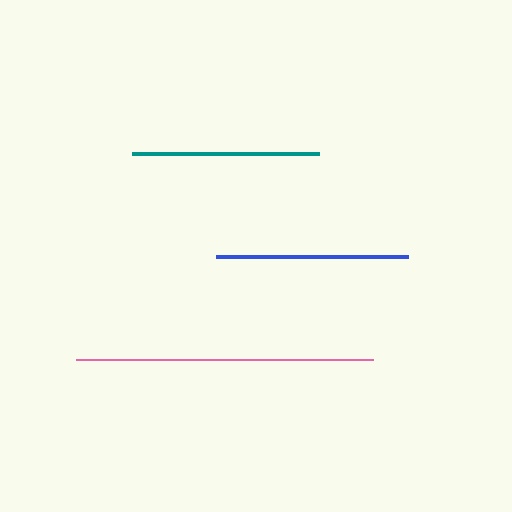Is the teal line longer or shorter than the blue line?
The blue line is longer than the teal line.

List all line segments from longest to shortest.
From longest to shortest: pink, blue, teal.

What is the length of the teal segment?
The teal segment is approximately 187 pixels long.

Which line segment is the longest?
The pink line is the longest at approximately 297 pixels.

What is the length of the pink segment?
The pink segment is approximately 297 pixels long.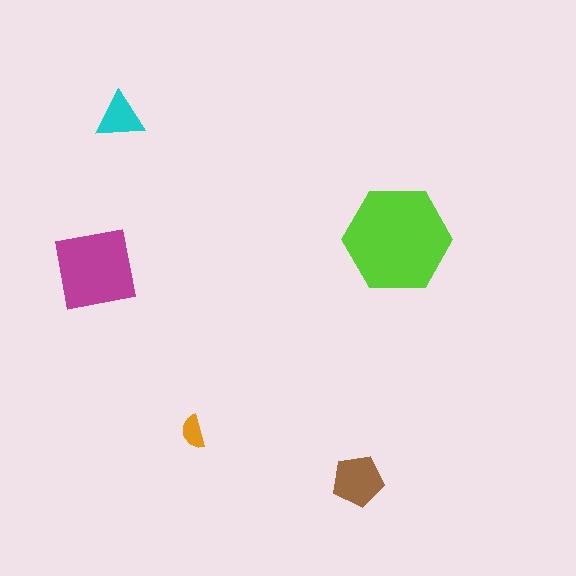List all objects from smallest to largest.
The orange semicircle, the cyan triangle, the brown pentagon, the magenta square, the lime hexagon.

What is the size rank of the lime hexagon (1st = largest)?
1st.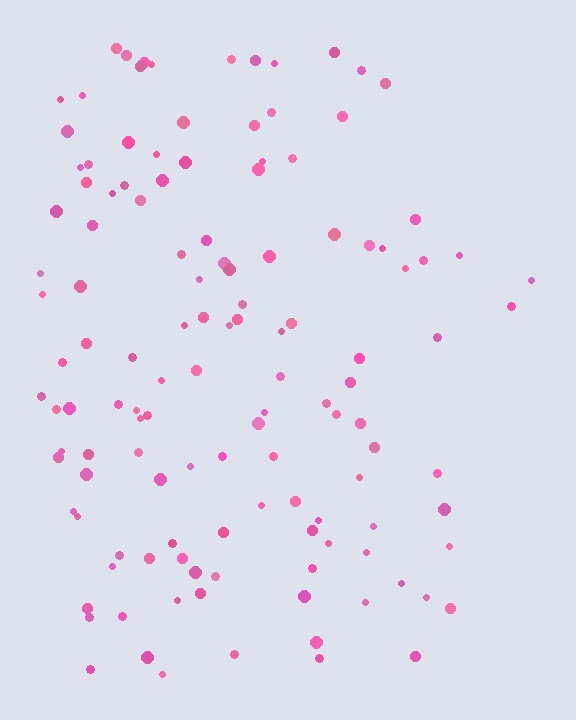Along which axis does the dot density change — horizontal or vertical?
Horizontal.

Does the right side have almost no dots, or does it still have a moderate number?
Still a moderate number, just noticeably fewer than the left.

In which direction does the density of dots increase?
From right to left, with the left side densest.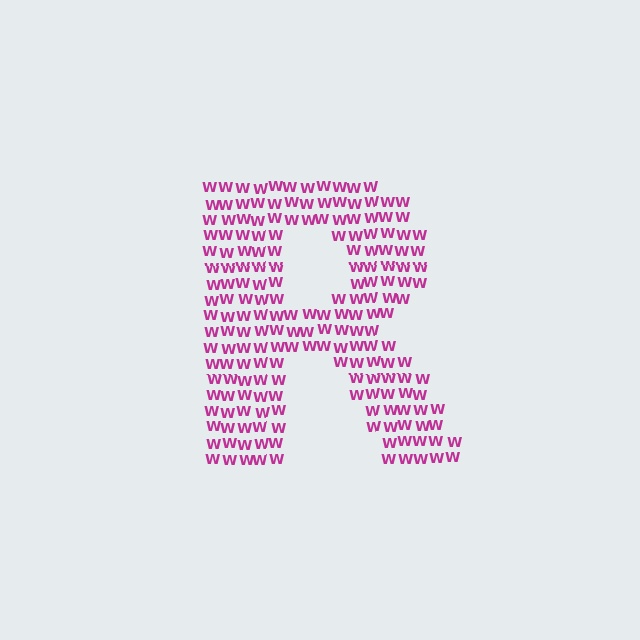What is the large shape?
The large shape is the letter R.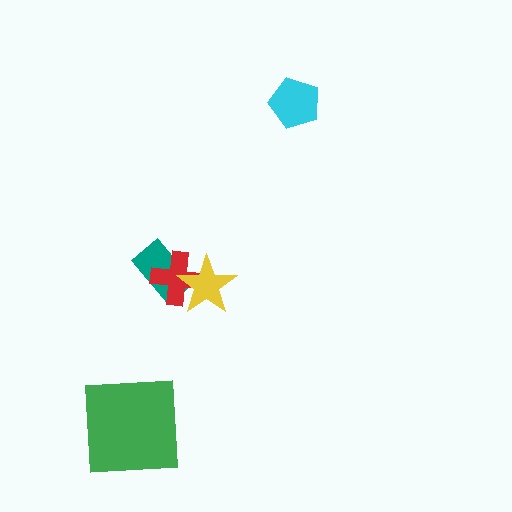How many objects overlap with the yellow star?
2 objects overlap with the yellow star.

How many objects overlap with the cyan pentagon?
0 objects overlap with the cyan pentagon.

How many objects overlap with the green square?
0 objects overlap with the green square.